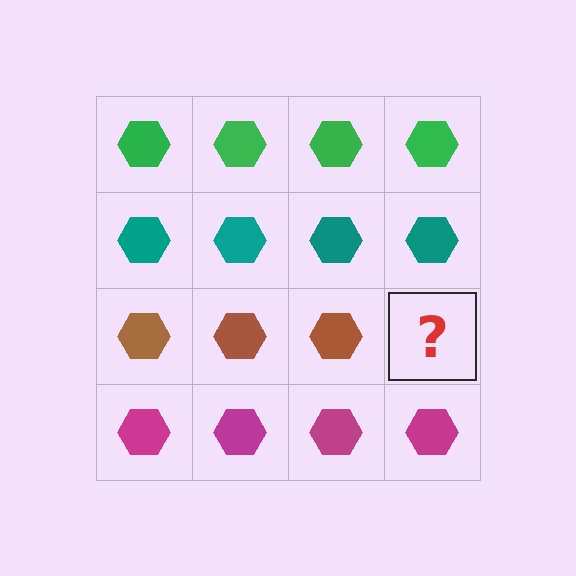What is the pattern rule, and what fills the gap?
The rule is that each row has a consistent color. The gap should be filled with a brown hexagon.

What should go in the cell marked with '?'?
The missing cell should contain a brown hexagon.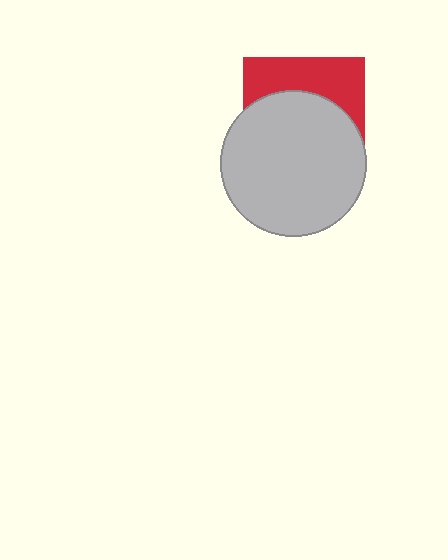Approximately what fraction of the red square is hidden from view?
Roughly 64% of the red square is hidden behind the light gray circle.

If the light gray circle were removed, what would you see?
You would see the complete red square.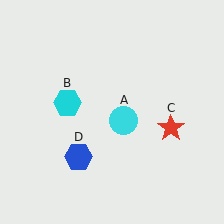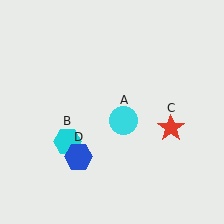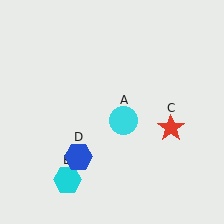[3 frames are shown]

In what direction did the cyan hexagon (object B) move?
The cyan hexagon (object B) moved down.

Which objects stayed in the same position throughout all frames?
Cyan circle (object A) and red star (object C) and blue hexagon (object D) remained stationary.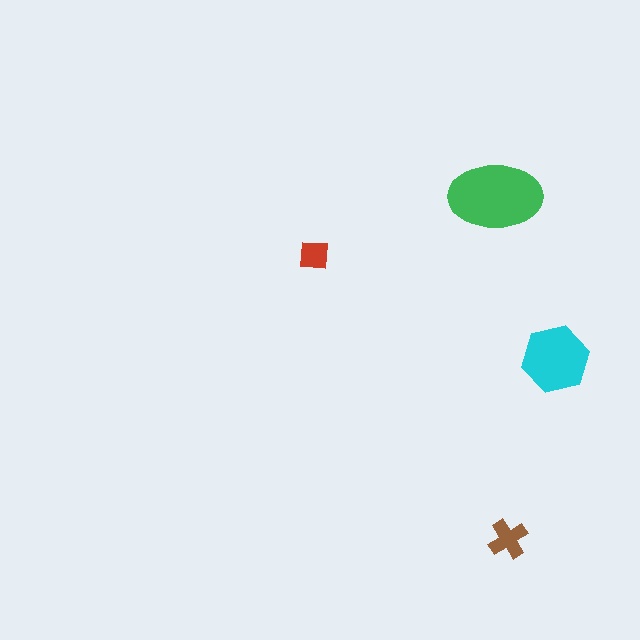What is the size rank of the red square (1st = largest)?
4th.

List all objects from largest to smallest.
The green ellipse, the cyan hexagon, the brown cross, the red square.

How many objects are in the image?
There are 4 objects in the image.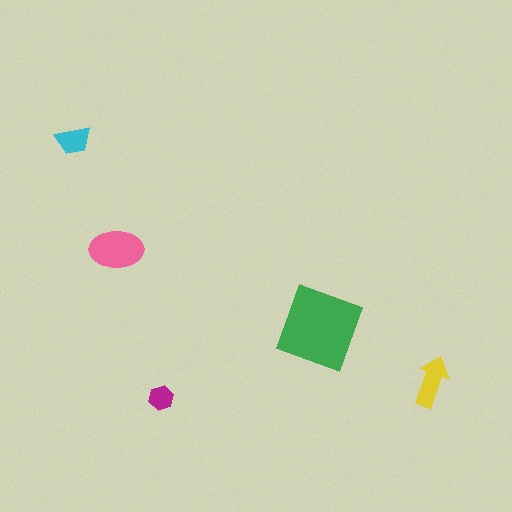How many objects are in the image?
There are 5 objects in the image.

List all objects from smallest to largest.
The magenta hexagon, the cyan trapezoid, the yellow arrow, the pink ellipse, the green square.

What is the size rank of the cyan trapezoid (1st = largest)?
4th.